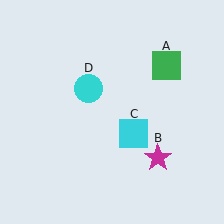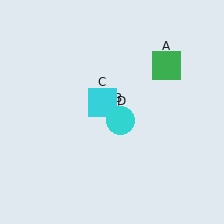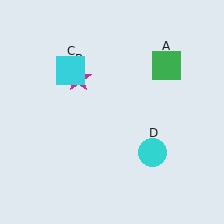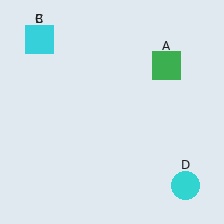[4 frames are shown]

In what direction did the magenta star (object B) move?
The magenta star (object B) moved up and to the left.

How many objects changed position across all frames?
3 objects changed position: magenta star (object B), cyan square (object C), cyan circle (object D).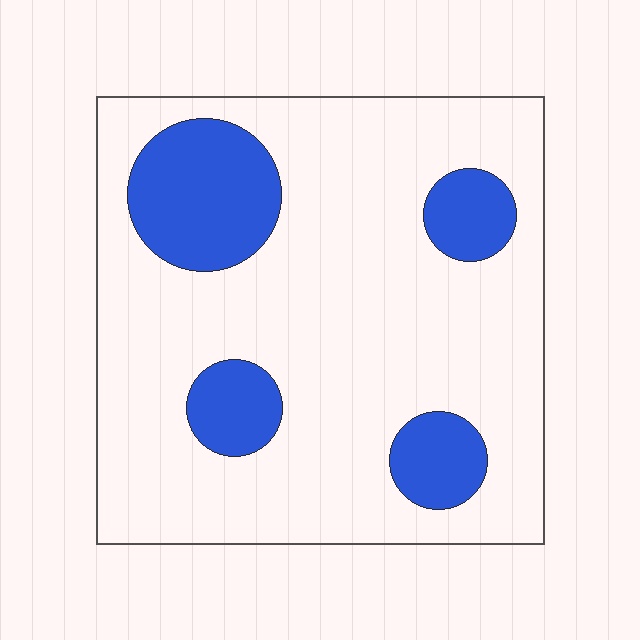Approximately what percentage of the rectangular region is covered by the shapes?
Approximately 20%.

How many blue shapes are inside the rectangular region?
4.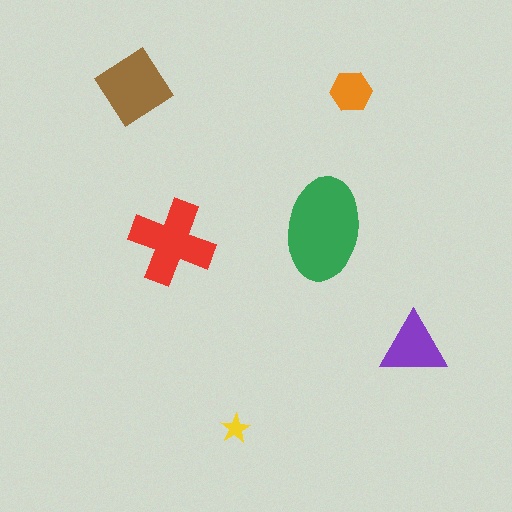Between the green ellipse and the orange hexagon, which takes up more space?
The green ellipse.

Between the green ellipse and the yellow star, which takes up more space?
The green ellipse.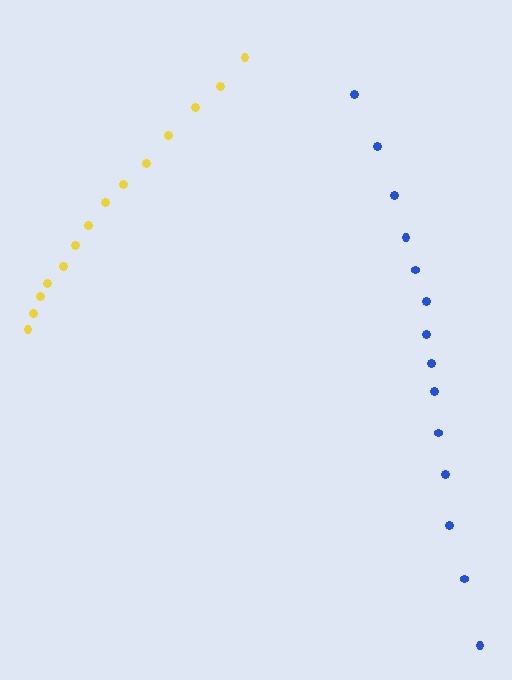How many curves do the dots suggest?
There are 2 distinct paths.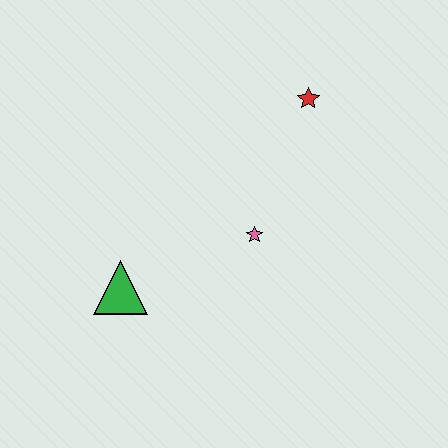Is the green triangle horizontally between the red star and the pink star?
No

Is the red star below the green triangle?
No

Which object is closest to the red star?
The pink star is closest to the red star.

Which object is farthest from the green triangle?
The red star is farthest from the green triangle.